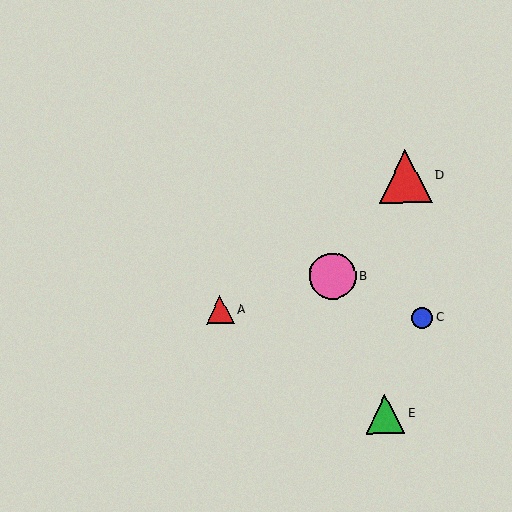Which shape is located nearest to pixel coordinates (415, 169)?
The red triangle (labeled D) at (405, 176) is nearest to that location.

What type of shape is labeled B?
Shape B is a pink circle.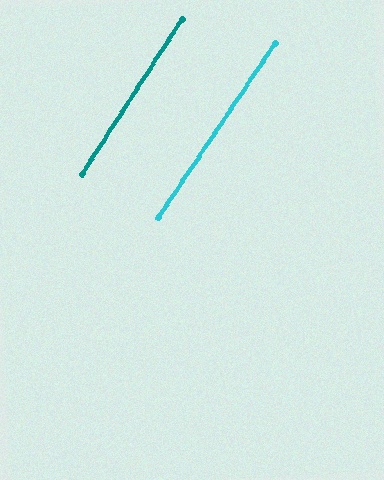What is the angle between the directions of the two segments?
Approximately 1 degree.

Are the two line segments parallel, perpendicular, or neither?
Parallel — their directions differ by only 0.9°.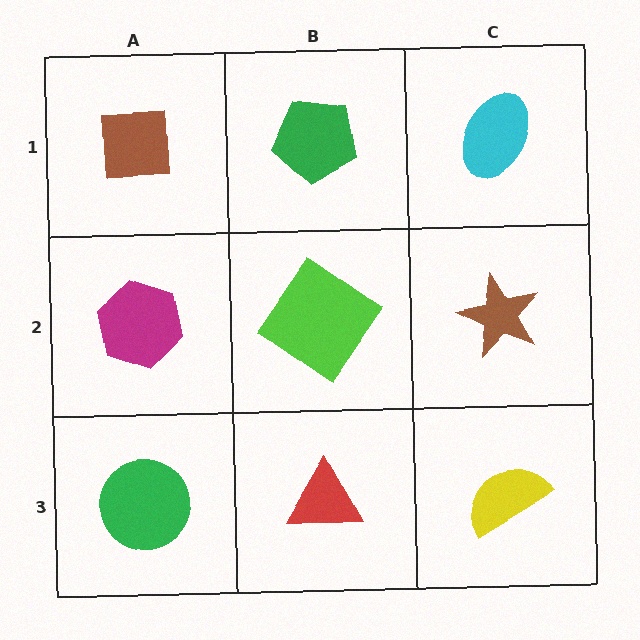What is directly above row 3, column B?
A lime diamond.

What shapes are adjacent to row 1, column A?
A magenta hexagon (row 2, column A), a green pentagon (row 1, column B).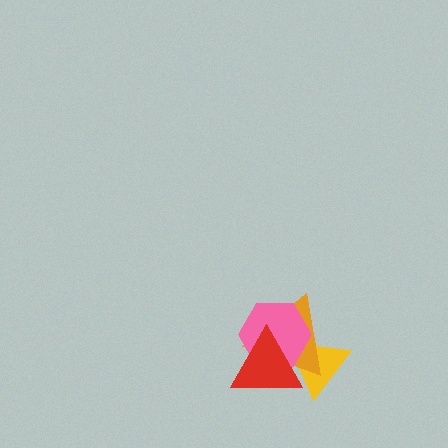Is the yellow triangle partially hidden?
Yes, it is partially covered by another shape.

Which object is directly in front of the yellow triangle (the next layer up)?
The orange triangle is directly in front of the yellow triangle.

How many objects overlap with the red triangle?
3 objects overlap with the red triangle.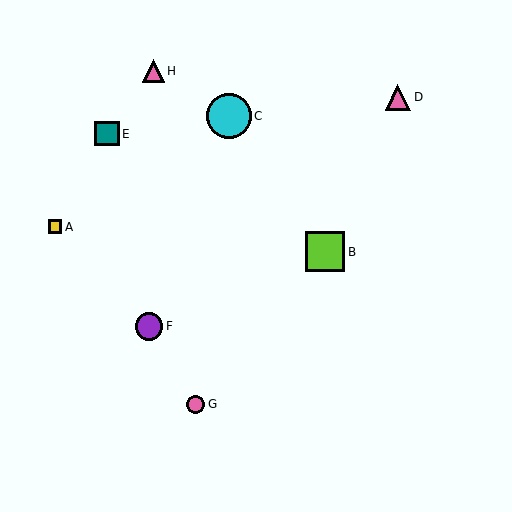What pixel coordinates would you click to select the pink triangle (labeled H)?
Click at (153, 71) to select the pink triangle H.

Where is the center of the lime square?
The center of the lime square is at (325, 252).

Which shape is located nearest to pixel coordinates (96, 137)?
The teal square (labeled E) at (107, 134) is nearest to that location.